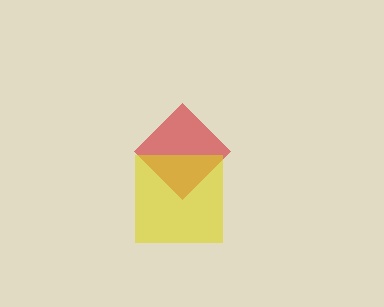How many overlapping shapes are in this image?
There are 2 overlapping shapes in the image.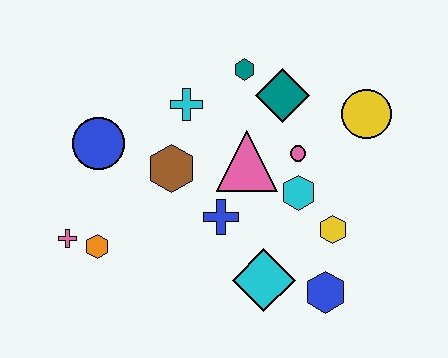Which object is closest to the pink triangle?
The pink circle is closest to the pink triangle.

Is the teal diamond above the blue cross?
Yes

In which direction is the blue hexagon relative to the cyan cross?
The blue hexagon is below the cyan cross.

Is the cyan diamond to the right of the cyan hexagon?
No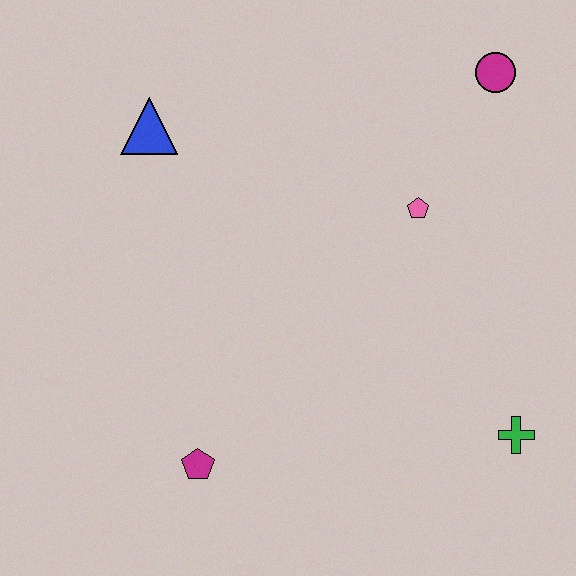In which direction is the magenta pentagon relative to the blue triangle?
The magenta pentagon is below the blue triangle.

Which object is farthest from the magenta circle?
The magenta pentagon is farthest from the magenta circle.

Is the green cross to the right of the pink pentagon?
Yes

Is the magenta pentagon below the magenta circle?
Yes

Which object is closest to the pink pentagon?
The magenta circle is closest to the pink pentagon.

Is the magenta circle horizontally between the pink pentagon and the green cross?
Yes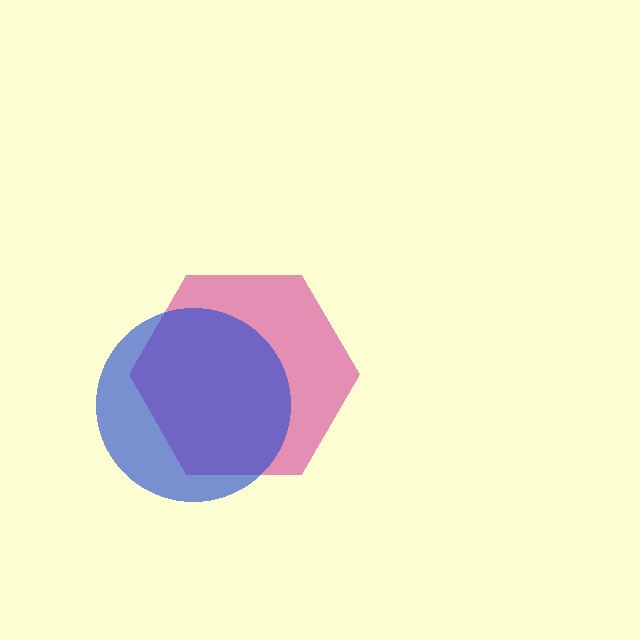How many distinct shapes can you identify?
There are 2 distinct shapes: a pink hexagon, a blue circle.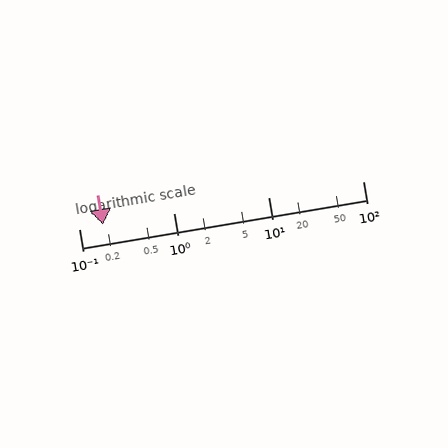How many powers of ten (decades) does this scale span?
The scale spans 3 decades, from 0.1 to 100.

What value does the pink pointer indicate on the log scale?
The pointer indicates approximately 0.18.